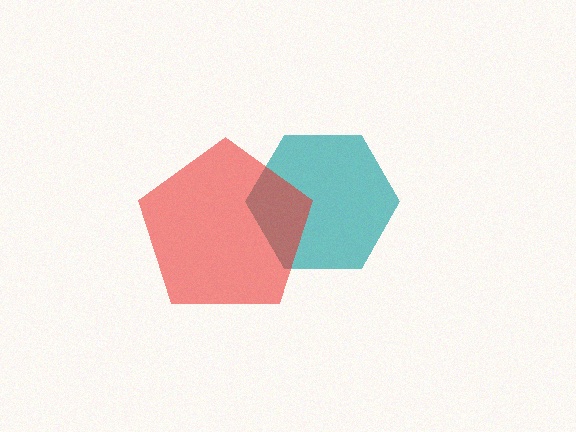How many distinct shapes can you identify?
There are 2 distinct shapes: a teal hexagon, a red pentagon.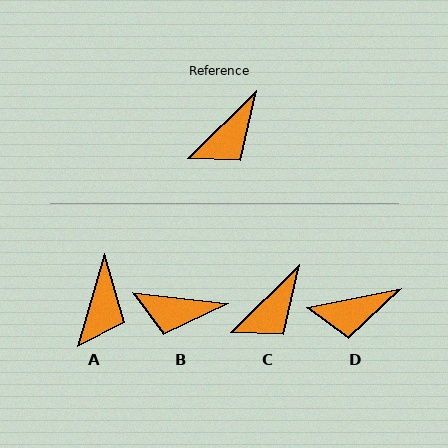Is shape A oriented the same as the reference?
No, it is off by about 29 degrees.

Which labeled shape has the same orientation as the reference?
C.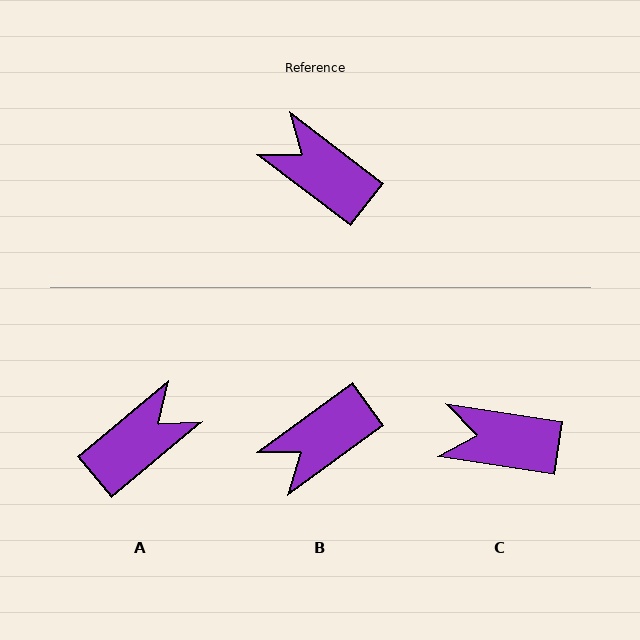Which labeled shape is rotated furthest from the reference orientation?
A, about 103 degrees away.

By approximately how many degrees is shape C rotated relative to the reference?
Approximately 29 degrees counter-clockwise.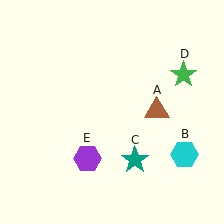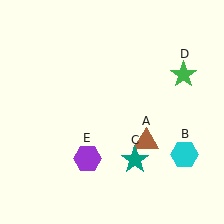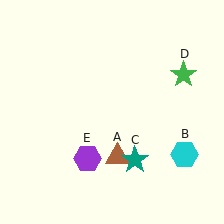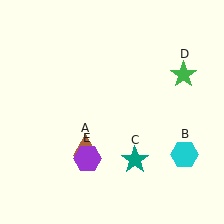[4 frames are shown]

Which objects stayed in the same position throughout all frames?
Cyan hexagon (object B) and teal star (object C) and green star (object D) and purple hexagon (object E) remained stationary.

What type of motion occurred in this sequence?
The brown triangle (object A) rotated clockwise around the center of the scene.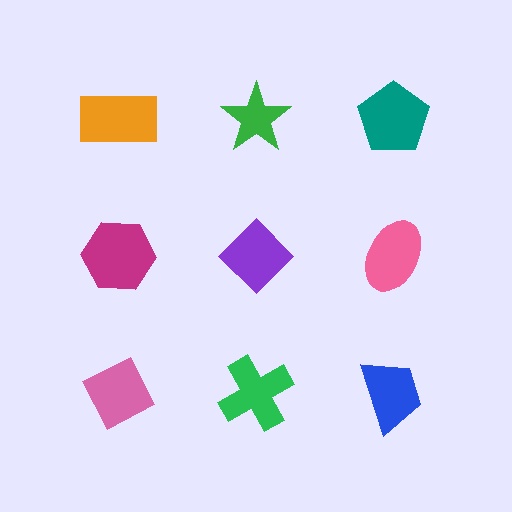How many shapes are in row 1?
3 shapes.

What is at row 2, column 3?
A pink ellipse.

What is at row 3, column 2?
A green cross.